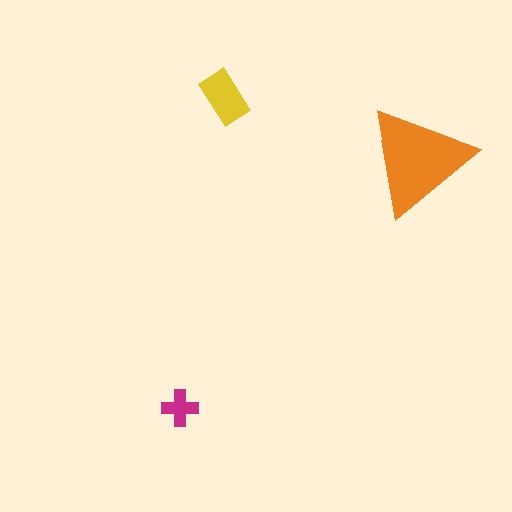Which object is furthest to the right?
The orange triangle is rightmost.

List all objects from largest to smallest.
The orange triangle, the yellow rectangle, the magenta cross.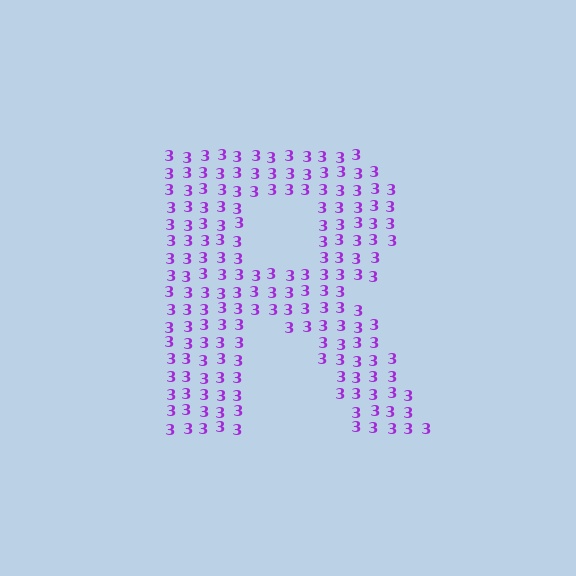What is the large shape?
The large shape is the letter R.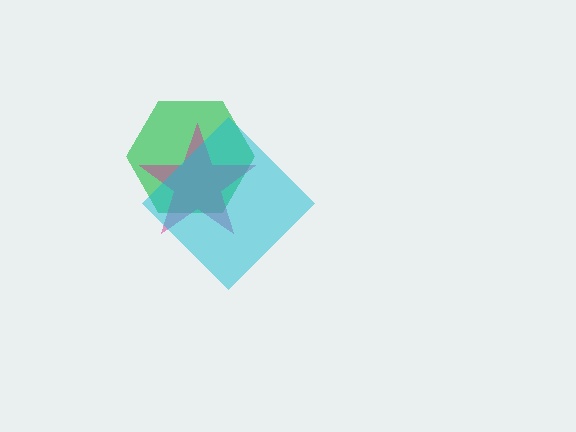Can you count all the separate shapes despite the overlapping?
Yes, there are 3 separate shapes.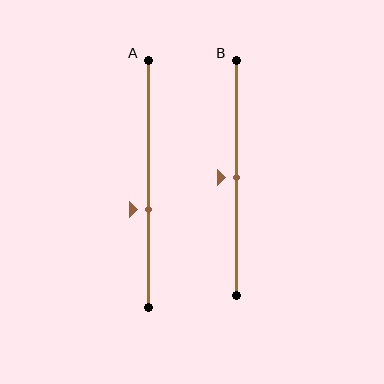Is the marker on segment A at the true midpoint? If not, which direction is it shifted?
No, the marker on segment A is shifted downward by about 10% of the segment length.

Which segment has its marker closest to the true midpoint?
Segment B has its marker closest to the true midpoint.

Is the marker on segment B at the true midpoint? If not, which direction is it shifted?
Yes, the marker on segment B is at the true midpoint.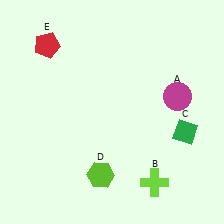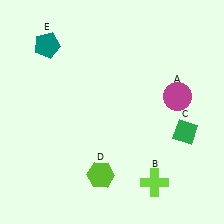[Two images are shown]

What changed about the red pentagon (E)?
In Image 1, E is red. In Image 2, it changed to teal.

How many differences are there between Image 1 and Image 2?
There is 1 difference between the two images.